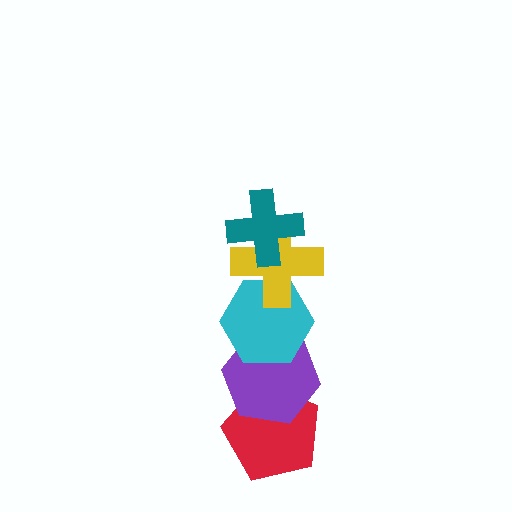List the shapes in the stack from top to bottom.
From top to bottom: the teal cross, the yellow cross, the cyan hexagon, the purple hexagon, the red pentagon.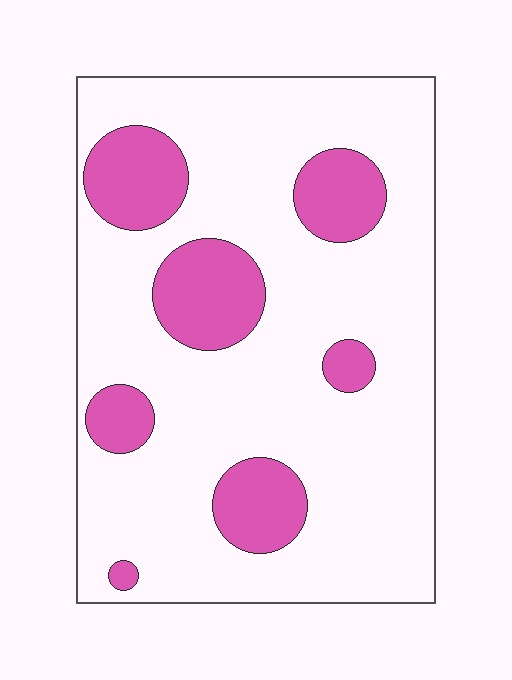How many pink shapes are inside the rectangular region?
7.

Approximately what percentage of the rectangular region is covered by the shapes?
Approximately 20%.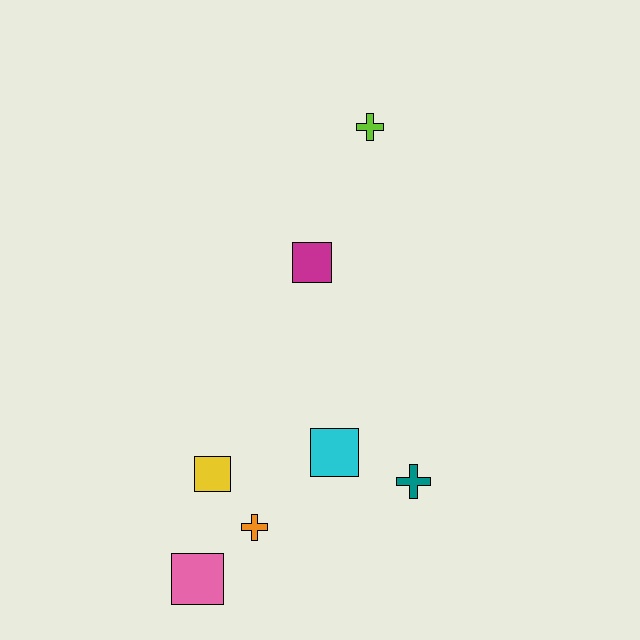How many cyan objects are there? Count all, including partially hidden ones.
There is 1 cyan object.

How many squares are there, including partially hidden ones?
There are 4 squares.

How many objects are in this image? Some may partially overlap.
There are 7 objects.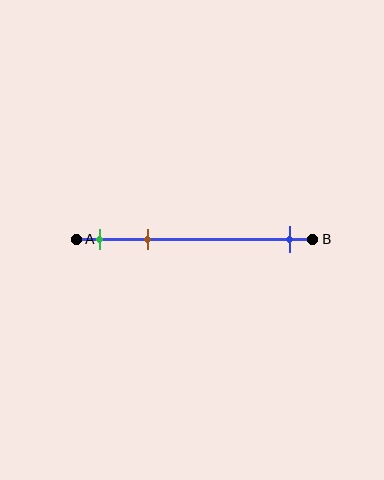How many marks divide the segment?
There are 3 marks dividing the segment.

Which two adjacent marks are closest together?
The green and brown marks are the closest adjacent pair.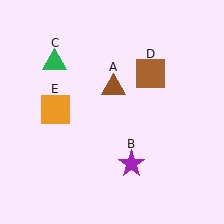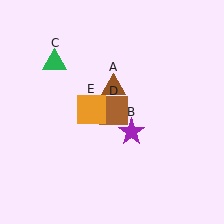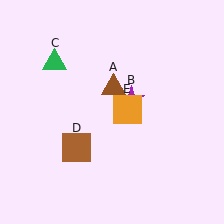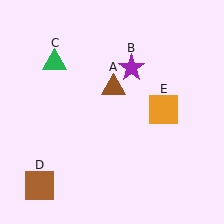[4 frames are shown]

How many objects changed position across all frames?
3 objects changed position: purple star (object B), brown square (object D), orange square (object E).